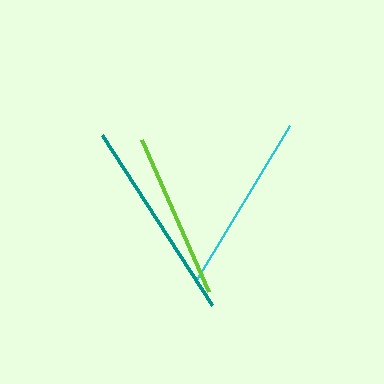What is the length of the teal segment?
The teal segment is approximately 203 pixels long.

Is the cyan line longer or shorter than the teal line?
The teal line is longer than the cyan line.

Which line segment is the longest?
The teal line is the longest at approximately 203 pixels.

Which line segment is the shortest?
The lime line is the shortest at approximately 166 pixels.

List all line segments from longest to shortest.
From longest to shortest: teal, cyan, lime.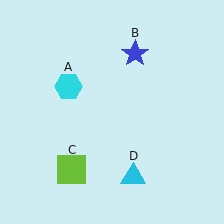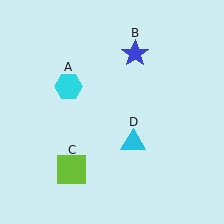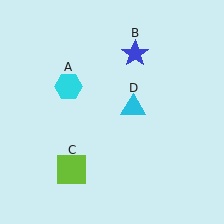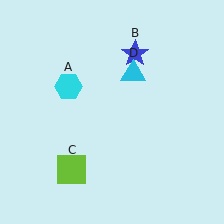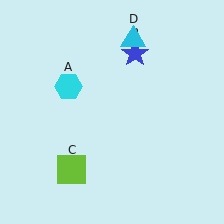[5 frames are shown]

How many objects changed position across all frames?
1 object changed position: cyan triangle (object D).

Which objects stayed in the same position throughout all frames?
Cyan hexagon (object A) and blue star (object B) and lime square (object C) remained stationary.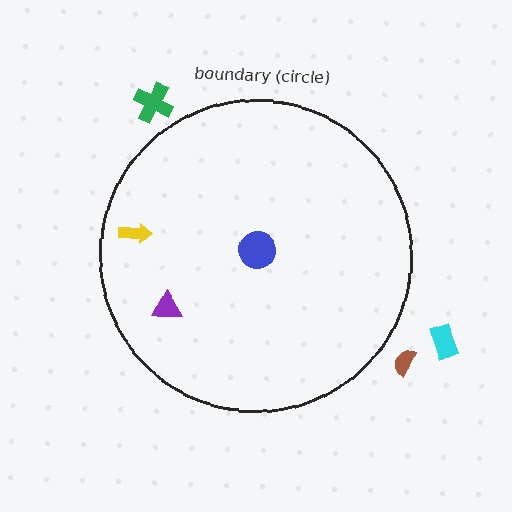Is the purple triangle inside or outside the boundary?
Inside.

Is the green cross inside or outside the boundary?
Outside.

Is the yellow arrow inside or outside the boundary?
Inside.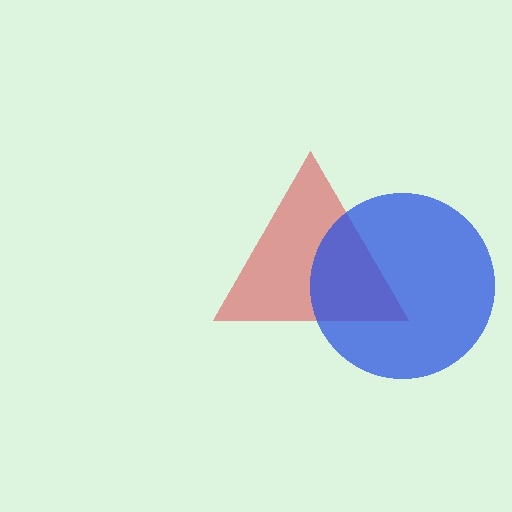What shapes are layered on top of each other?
The layered shapes are: a red triangle, a blue circle.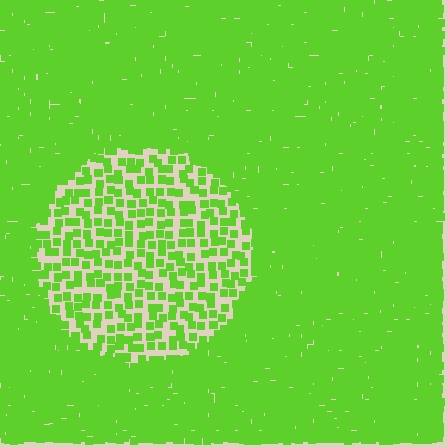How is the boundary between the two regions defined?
The boundary is defined by a change in element density (approximately 2.8x ratio). All elements are the same color, size, and shape.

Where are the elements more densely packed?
The elements are more densely packed outside the circle boundary.